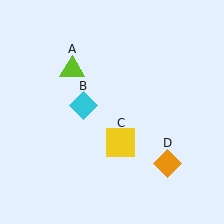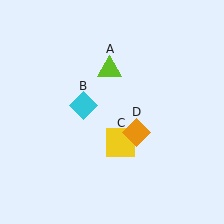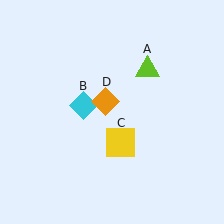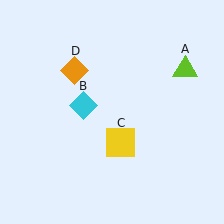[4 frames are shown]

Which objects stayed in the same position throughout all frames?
Cyan diamond (object B) and yellow square (object C) remained stationary.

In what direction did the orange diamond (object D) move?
The orange diamond (object D) moved up and to the left.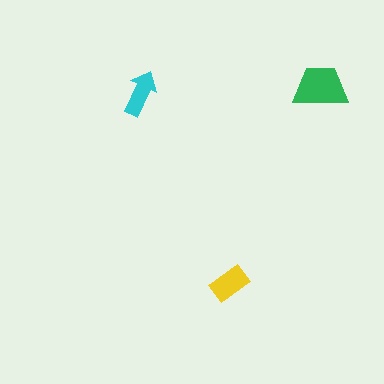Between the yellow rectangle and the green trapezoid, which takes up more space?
The green trapezoid.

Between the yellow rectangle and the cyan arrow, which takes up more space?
The yellow rectangle.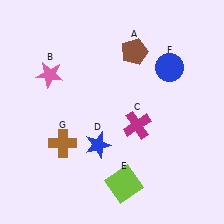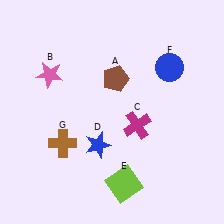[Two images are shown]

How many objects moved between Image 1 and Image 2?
1 object moved between the two images.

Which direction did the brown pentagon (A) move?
The brown pentagon (A) moved down.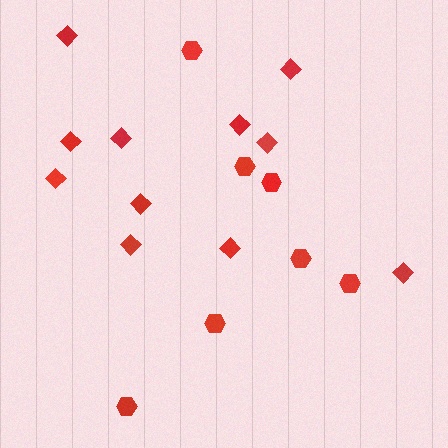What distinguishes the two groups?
There are 2 groups: one group of hexagons (7) and one group of diamonds (11).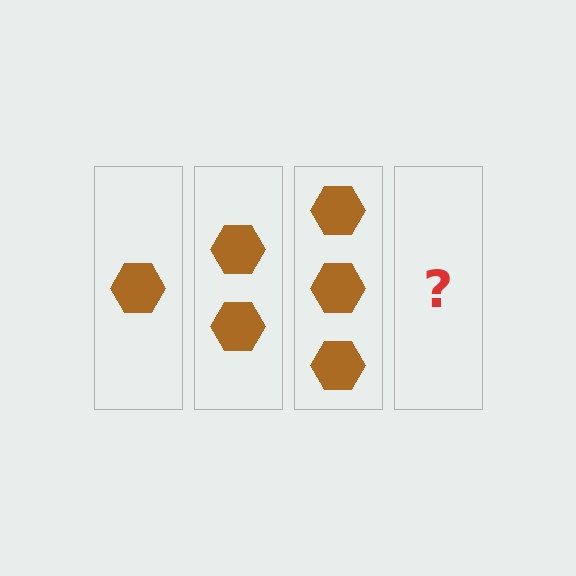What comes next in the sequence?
The next element should be 4 hexagons.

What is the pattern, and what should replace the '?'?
The pattern is that each step adds one more hexagon. The '?' should be 4 hexagons.